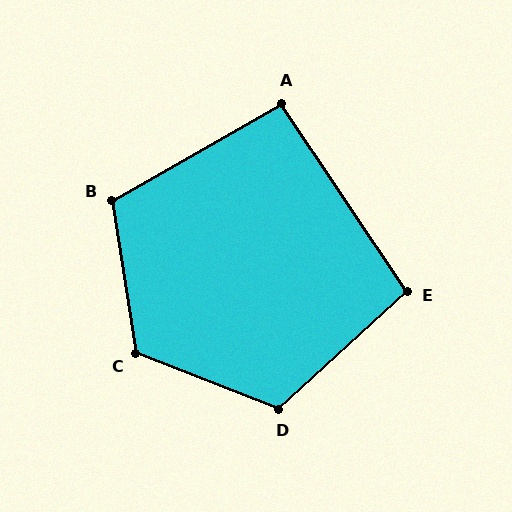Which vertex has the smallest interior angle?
A, at approximately 94 degrees.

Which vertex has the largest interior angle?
C, at approximately 120 degrees.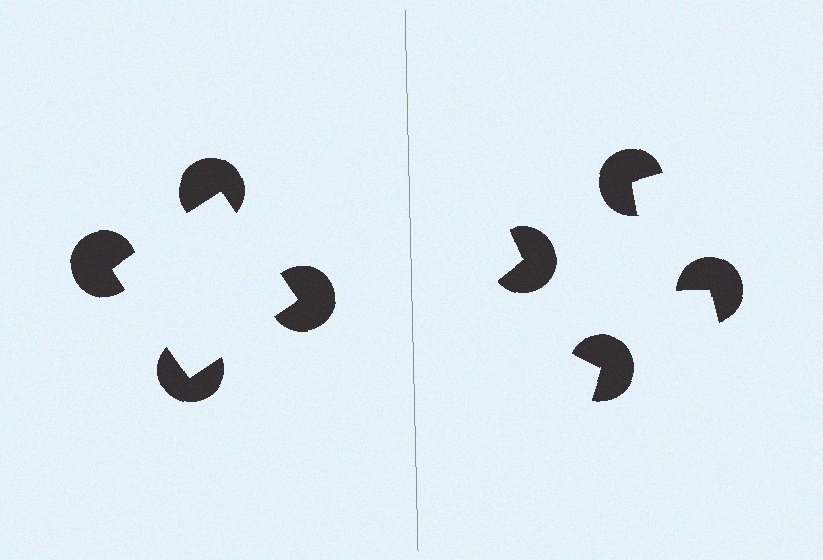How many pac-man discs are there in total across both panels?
8 — 4 on each side.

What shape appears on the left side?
An illusory square.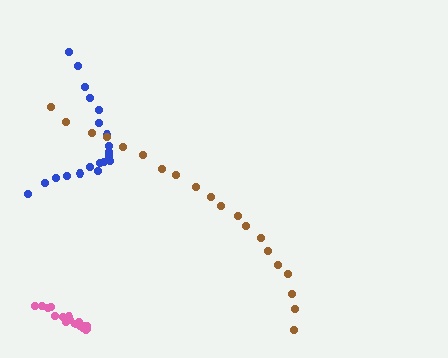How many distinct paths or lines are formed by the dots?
There are 3 distinct paths.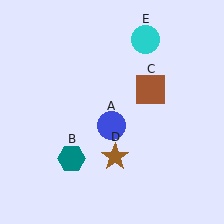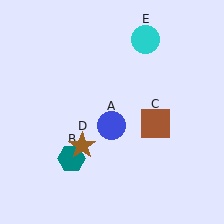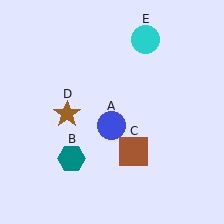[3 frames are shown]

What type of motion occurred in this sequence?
The brown square (object C), brown star (object D) rotated clockwise around the center of the scene.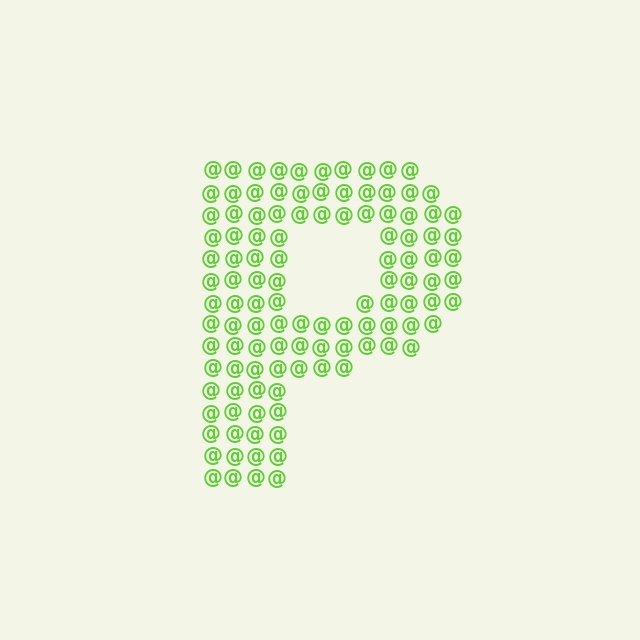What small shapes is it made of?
It is made of small at signs.